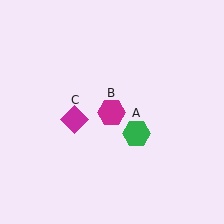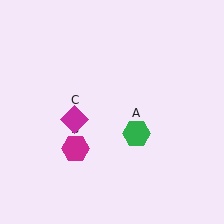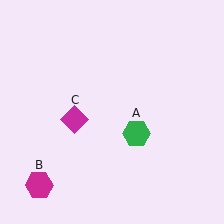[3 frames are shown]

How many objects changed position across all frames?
1 object changed position: magenta hexagon (object B).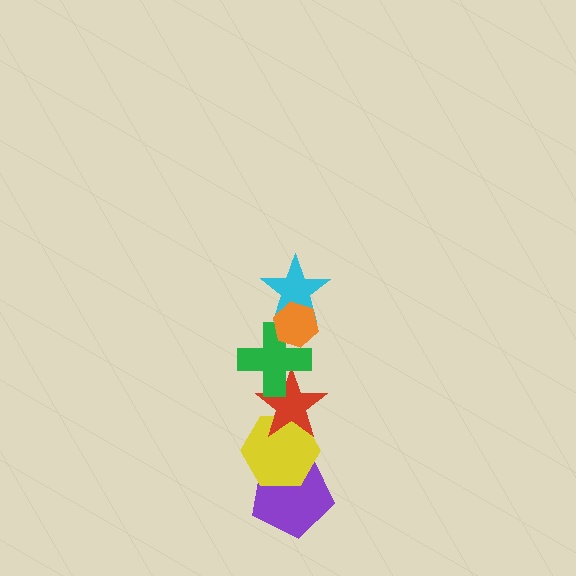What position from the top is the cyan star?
The cyan star is 2nd from the top.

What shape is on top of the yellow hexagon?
The red star is on top of the yellow hexagon.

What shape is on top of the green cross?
The cyan star is on top of the green cross.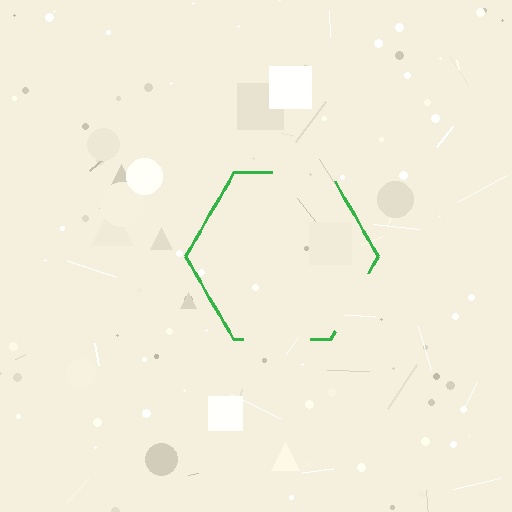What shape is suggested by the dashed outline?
The dashed outline suggests a hexagon.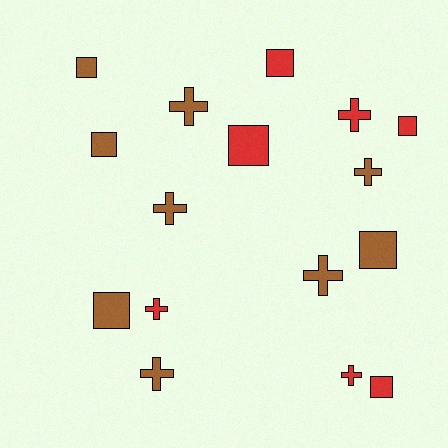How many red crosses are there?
There are 3 red crosses.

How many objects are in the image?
There are 16 objects.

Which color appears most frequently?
Brown, with 9 objects.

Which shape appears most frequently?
Cross, with 8 objects.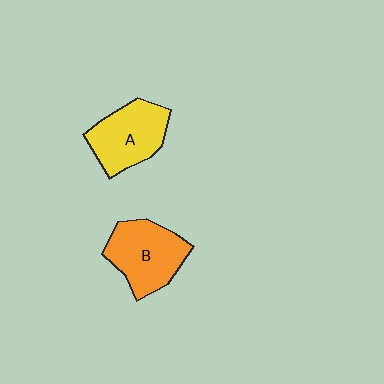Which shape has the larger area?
Shape B (orange).